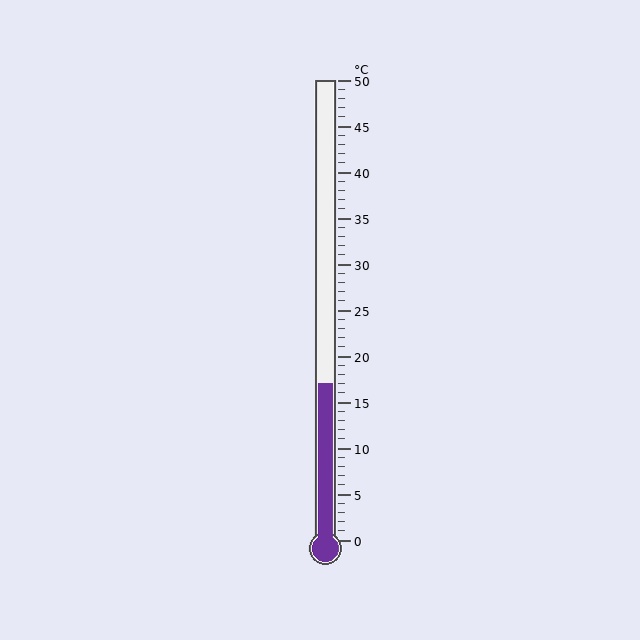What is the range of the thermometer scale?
The thermometer scale ranges from 0°C to 50°C.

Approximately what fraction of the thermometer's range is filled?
The thermometer is filled to approximately 35% of its range.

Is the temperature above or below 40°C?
The temperature is below 40°C.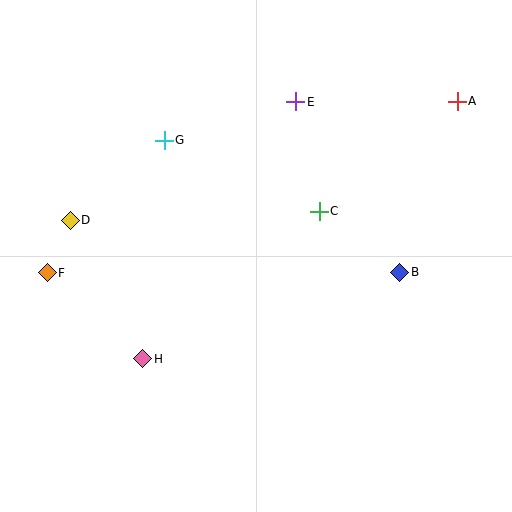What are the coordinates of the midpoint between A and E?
The midpoint between A and E is at (376, 101).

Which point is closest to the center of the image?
Point C at (319, 211) is closest to the center.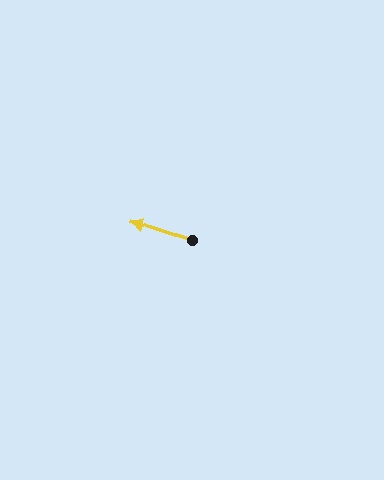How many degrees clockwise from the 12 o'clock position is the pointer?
Approximately 289 degrees.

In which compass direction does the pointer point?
West.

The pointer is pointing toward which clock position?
Roughly 10 o'clock.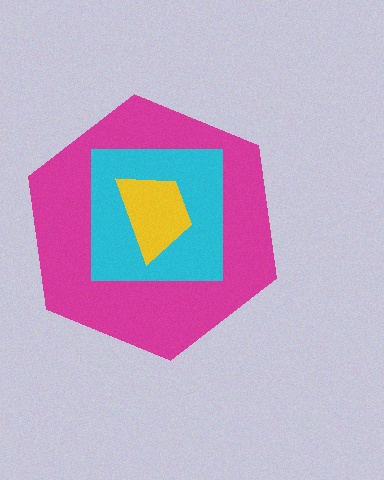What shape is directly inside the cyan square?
The yellow trapezoid.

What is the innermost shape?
The yellow trapezoid.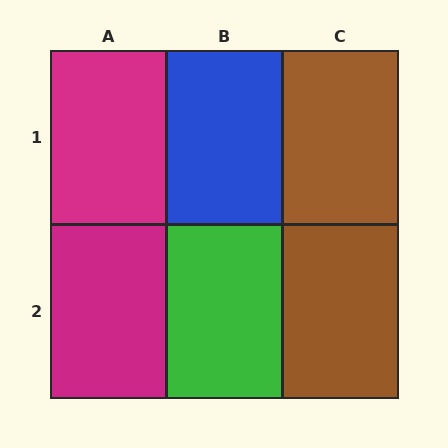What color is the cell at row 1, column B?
Blue.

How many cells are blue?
1 cell is blue.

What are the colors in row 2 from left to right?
Magenta, green, brown.